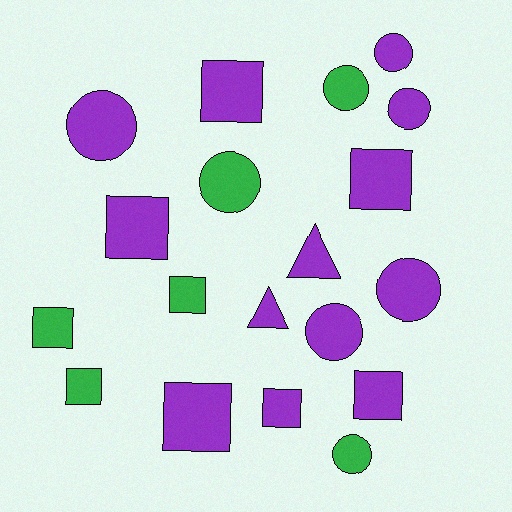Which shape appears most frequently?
Square, with 9 objects.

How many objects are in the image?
There are 19 objects.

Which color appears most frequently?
Purple, with 13 objects.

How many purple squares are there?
There are 6 purple squares.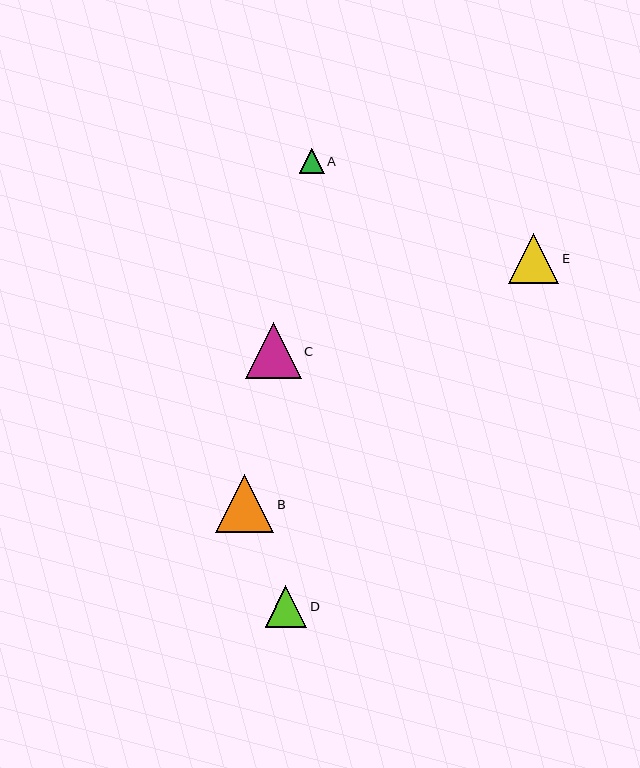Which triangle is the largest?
Triangle B is the largest with a size of approximately 58 pixels.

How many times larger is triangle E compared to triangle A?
Triangle E is approximately 2.0 times the size of triangle A.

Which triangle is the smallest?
Triangle A is the smallest with a size of approximately 25 pixels.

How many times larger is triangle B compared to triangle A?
Triangle B is approximately 2.3 times the size of triangle A.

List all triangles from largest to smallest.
From largest to smallest: B, C, E, D, A.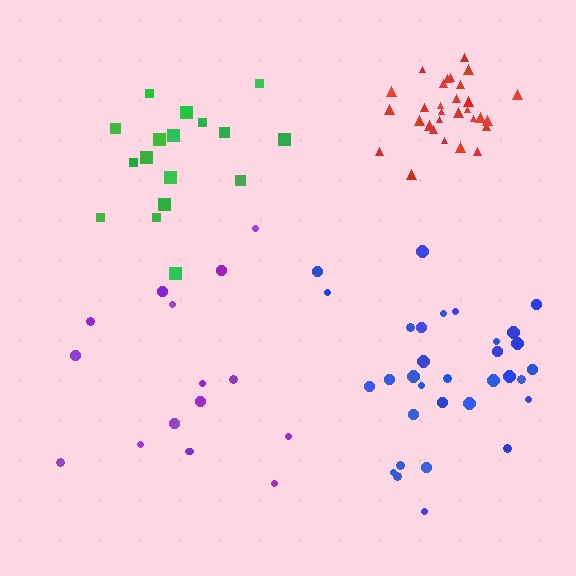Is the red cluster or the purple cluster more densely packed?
Red.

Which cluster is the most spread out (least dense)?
Purple.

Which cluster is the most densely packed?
Red.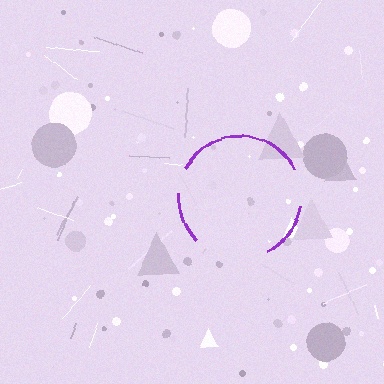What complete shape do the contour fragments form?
The contour fragments form a circle.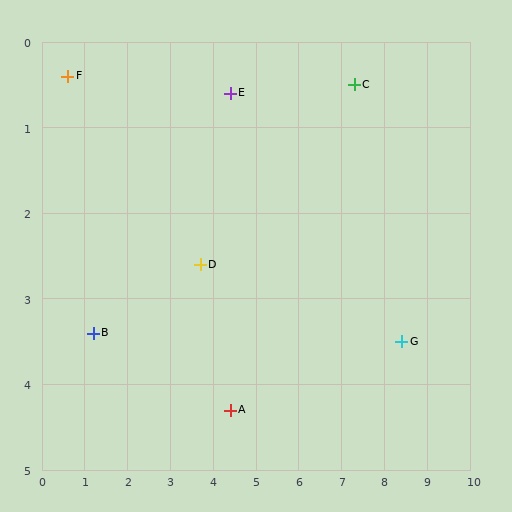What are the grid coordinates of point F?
Point F is at approximately (0.6, 0.4).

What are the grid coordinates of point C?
Point C is at approximately (7.3, 0.5).